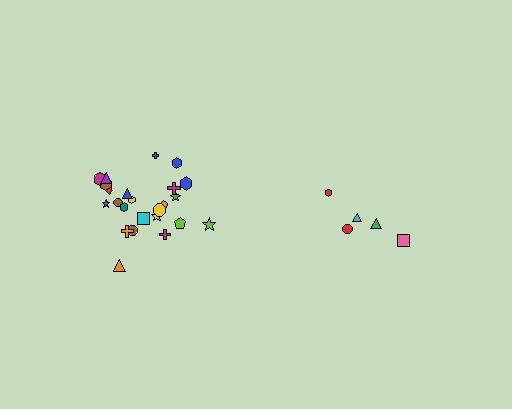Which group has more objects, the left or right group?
The left group.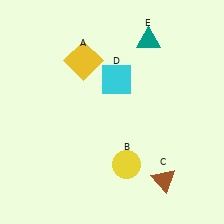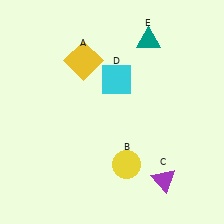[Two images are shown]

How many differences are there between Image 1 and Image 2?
There is 1 difference between the two images.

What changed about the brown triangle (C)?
In Image 1, C is brown. In Image 2, it changed to purple.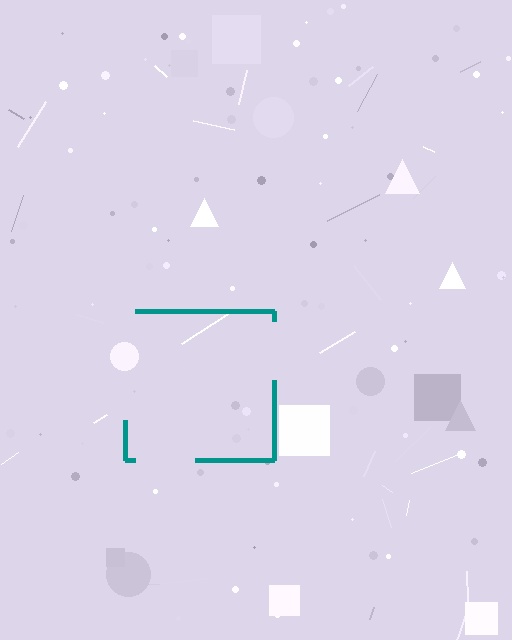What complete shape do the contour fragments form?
The contour fragments form a square.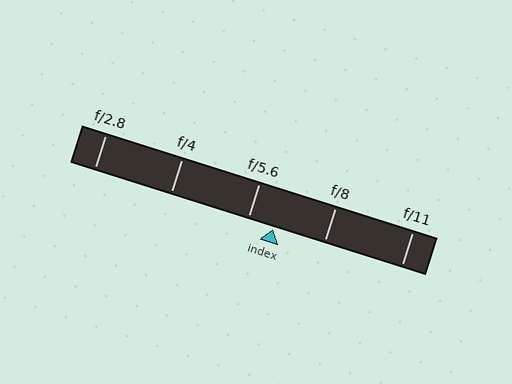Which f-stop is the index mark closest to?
The index mark is closest to f/5.6.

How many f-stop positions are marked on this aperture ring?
There are 5 f-stop positions marked.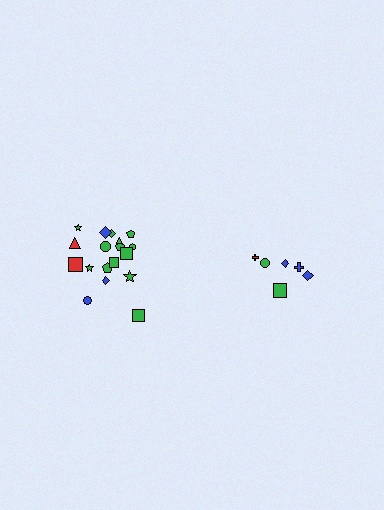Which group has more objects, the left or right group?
The left group.